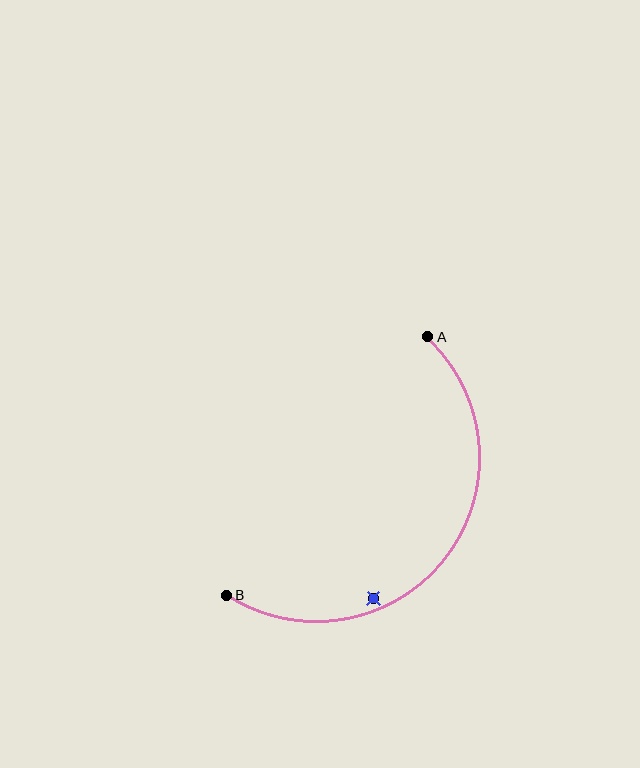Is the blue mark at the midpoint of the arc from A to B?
No — the blue mark does not lie on the arc at all. It sits slightly inside the curve.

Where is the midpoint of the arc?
The arc midpoint is the point on the curve farthest from the straight line joining A and B. It sits below and to the right of that line.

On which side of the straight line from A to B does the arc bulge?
The arc bulges below and to the right of the straight line connecting A and B.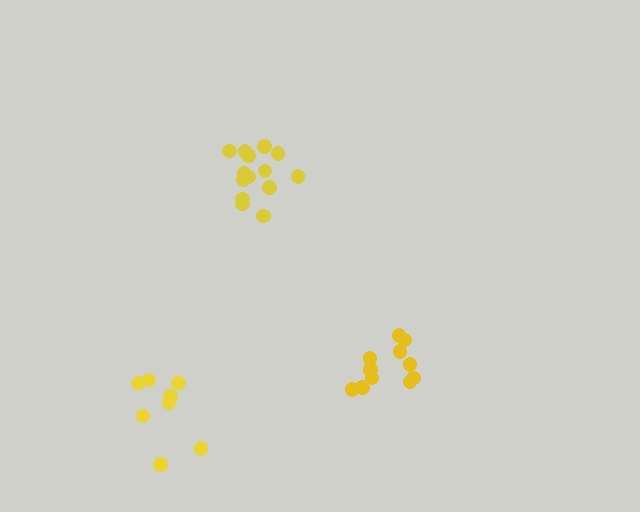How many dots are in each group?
Group 1: 8 dots, Group 2: 11 dots, Group 3: 14 dots (33 total).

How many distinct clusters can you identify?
There are 3 distinct clusters.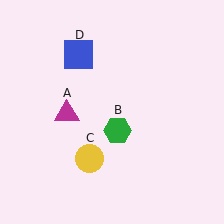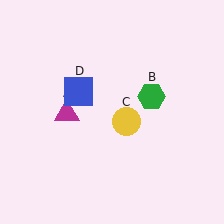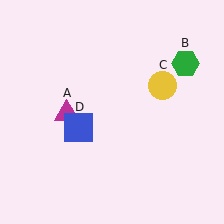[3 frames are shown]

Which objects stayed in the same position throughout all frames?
Magenta triangle (object A) remained stationary.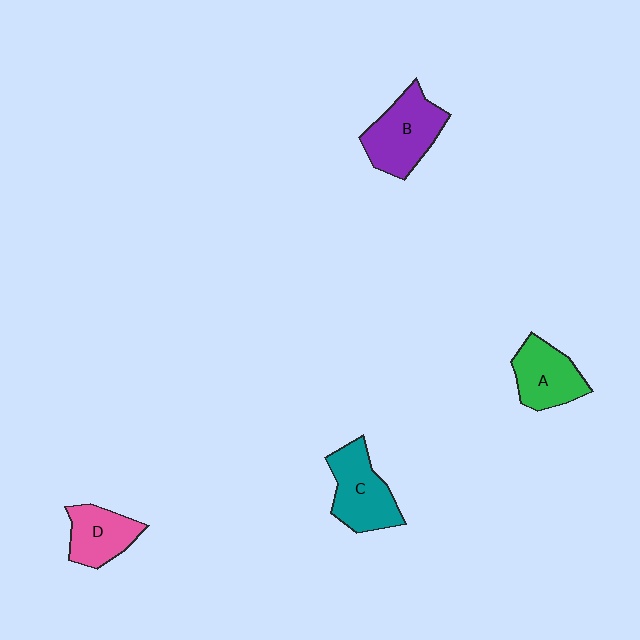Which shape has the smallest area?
Shape D (pink).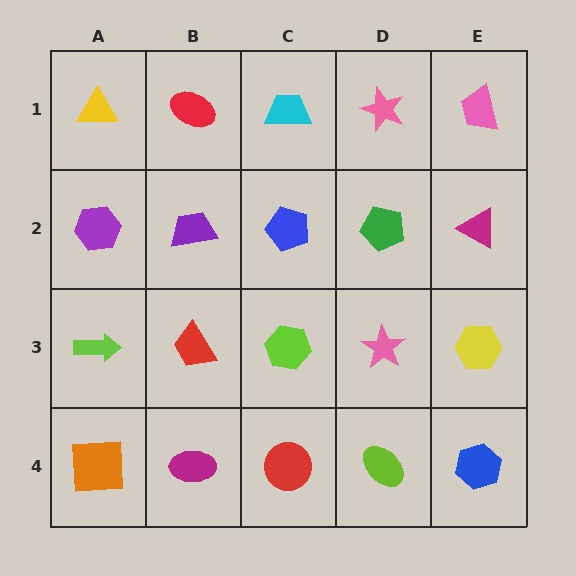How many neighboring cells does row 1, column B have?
3.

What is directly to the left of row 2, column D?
A blue pentagon.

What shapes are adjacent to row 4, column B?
A red trapezoid (row 3, column B), an orange square (row 4, column A), a red circle (row 4, column C).